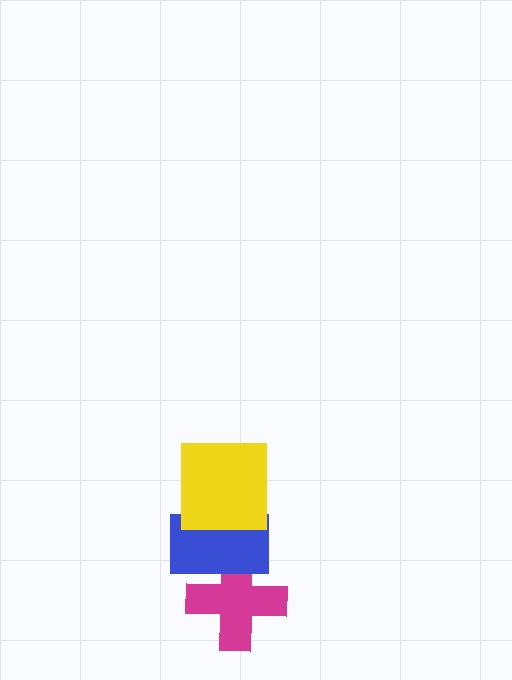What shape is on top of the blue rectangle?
The yellow square is on top of the blue rectangle.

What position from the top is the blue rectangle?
The blue rectangle is 2nd from the top.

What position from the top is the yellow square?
The yellow square is 1st from the top.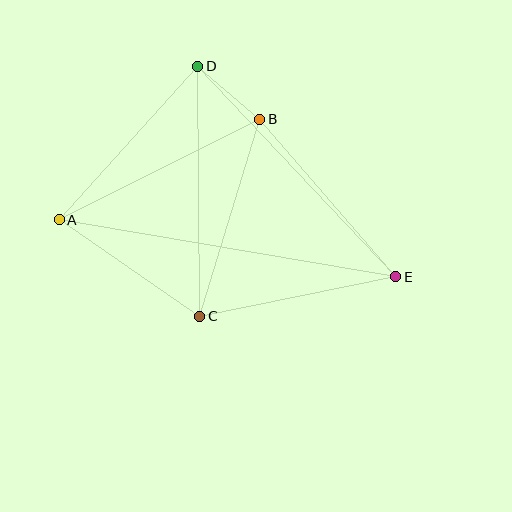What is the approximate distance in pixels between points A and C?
The distance between A and C is approximately 170 pixels.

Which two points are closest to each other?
Points B and D are closest to each other.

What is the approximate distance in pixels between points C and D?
The distance between C and D is approximately 250 pixels.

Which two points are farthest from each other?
Points A and E are farthest from each other.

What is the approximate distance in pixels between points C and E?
The distance between C and E is approximately 200 pixels.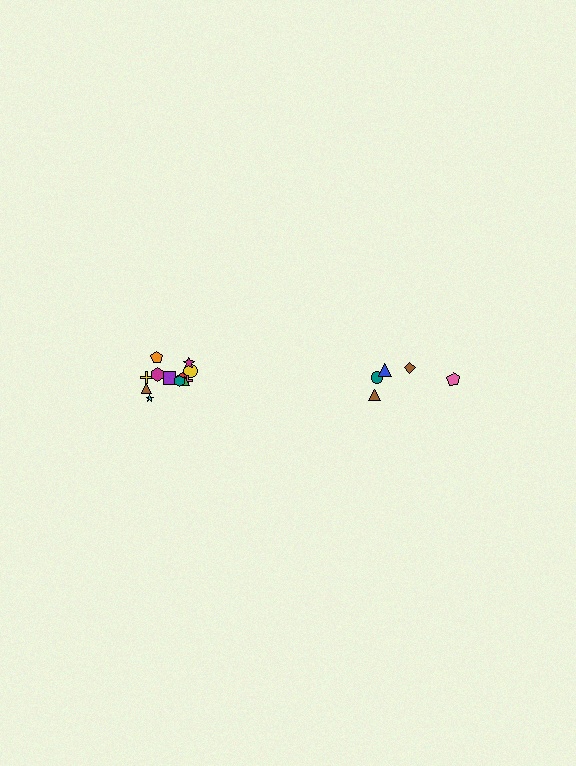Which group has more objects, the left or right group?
The left group.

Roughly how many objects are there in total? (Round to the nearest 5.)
Roughly 15 objects in total.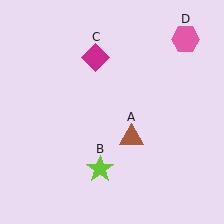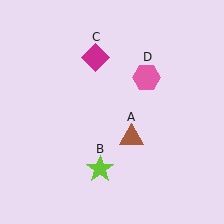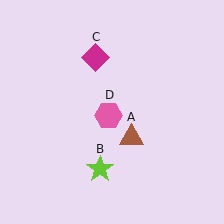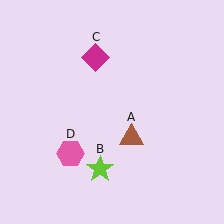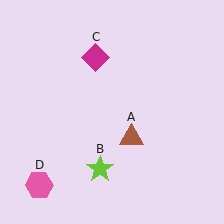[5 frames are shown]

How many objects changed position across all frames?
1 object changed position: pink hexagon (object D).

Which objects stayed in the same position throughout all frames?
Brown triangle (object A) and lime star (object B) and magenta diamond (object C) remained stationary.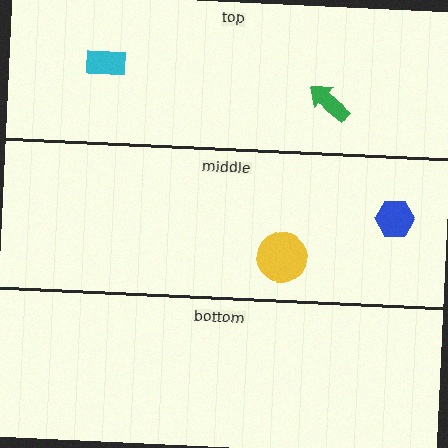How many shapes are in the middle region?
3.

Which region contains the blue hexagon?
The middle region.